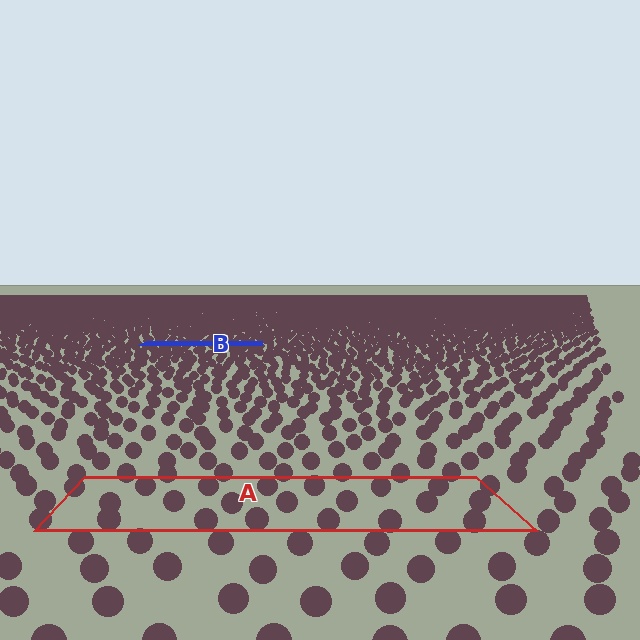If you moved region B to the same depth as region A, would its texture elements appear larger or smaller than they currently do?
They would appear larger. At a closer depth, the same texture elements are projected at a bigger on-screen size.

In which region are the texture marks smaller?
The texture marks are smaller in region B, because it is farther away.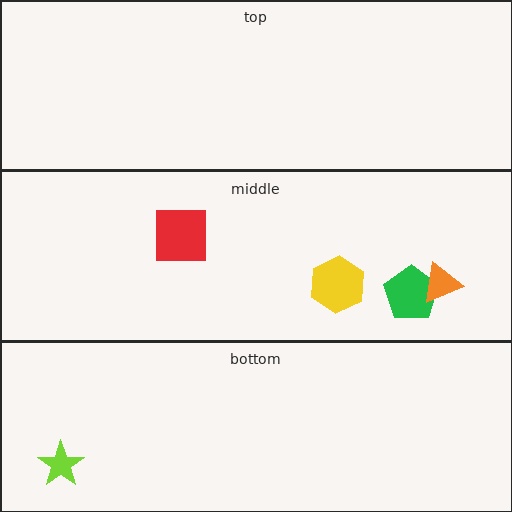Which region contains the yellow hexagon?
The middle region.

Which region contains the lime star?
The bottom region.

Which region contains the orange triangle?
The middle region.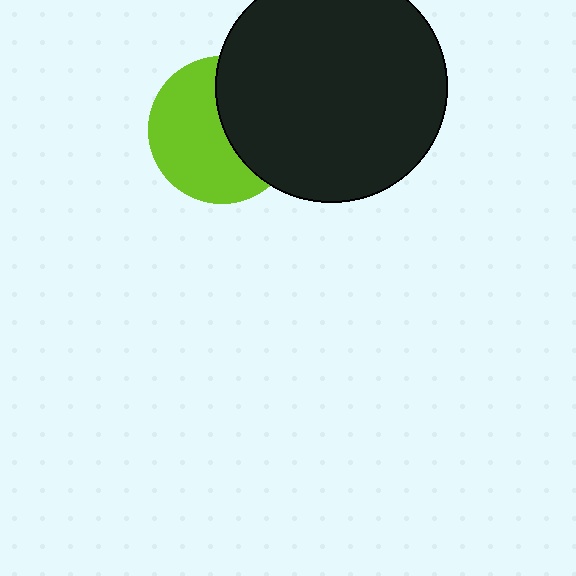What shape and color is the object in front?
The object in front is a black circle.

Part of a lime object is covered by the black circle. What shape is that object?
It is a circle.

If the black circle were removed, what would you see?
You would see the complete lime circle.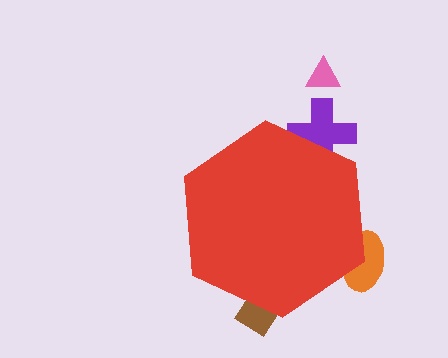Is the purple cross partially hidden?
Yes, the purple cross is partially hidden behind the red hexagon.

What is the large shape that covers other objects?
A red hexagon.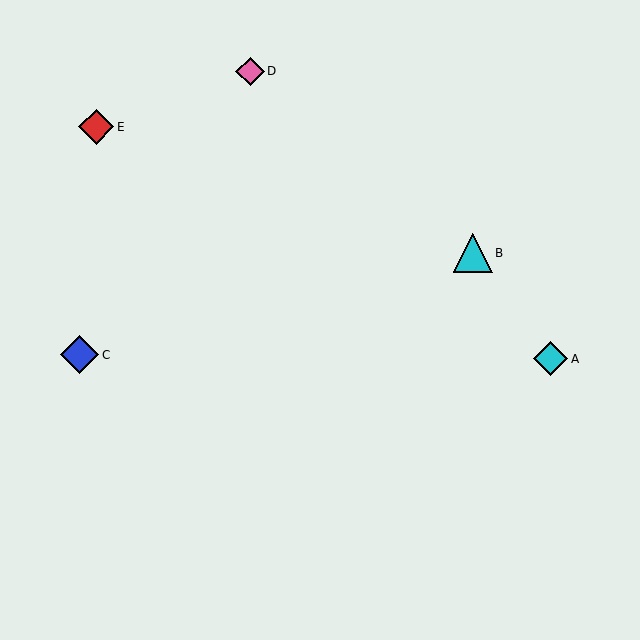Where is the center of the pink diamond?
The center of the pink diamond is at (250, 71).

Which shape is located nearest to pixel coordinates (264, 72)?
The pink diamond (labeled D) at (250, 71) is nearest to that location.